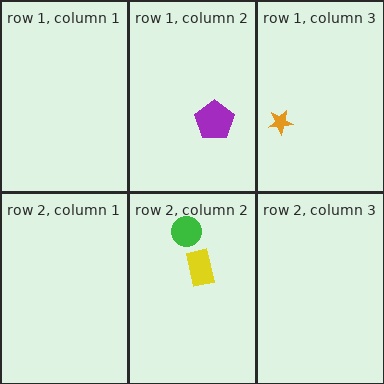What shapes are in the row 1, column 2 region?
The purple pentagon.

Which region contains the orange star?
The row 1, column 3 region.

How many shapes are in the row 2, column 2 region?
2.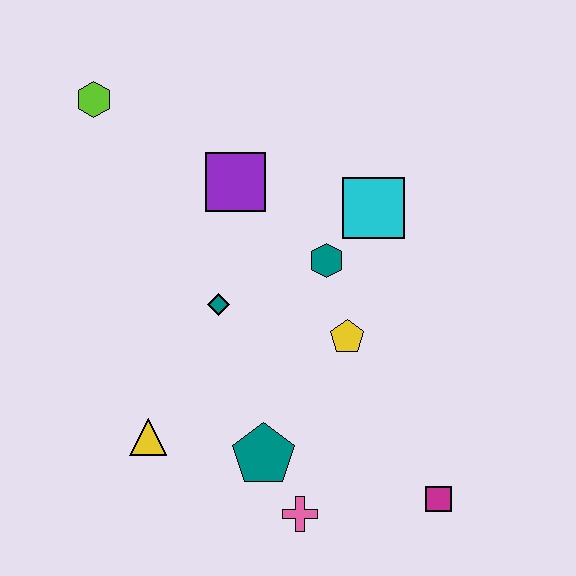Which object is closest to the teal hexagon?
The cyan square is closest to the teal hexagon.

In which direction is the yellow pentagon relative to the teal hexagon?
The yellow pentagon is below the teal hexagon.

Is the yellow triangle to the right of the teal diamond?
No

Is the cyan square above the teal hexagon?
Yes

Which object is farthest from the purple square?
The magenta square is farthest from the purple square.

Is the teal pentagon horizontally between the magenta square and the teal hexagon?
No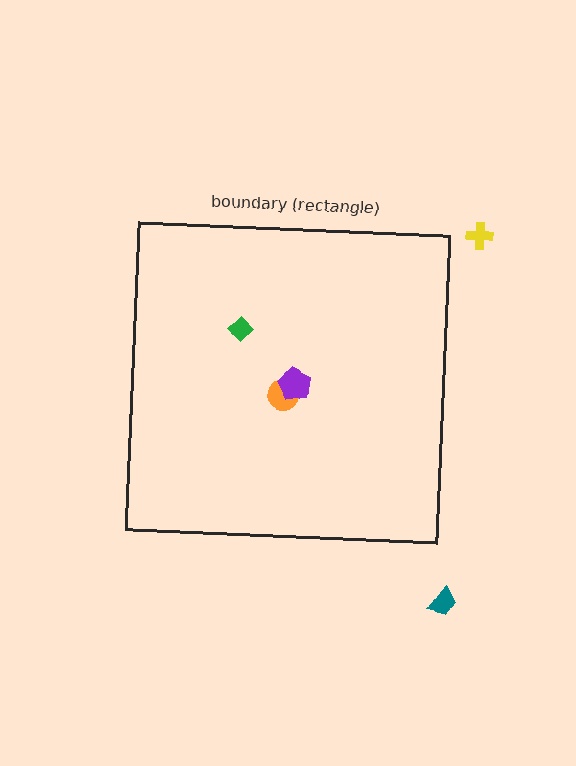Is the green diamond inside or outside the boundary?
Inside.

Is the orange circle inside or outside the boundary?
Inside.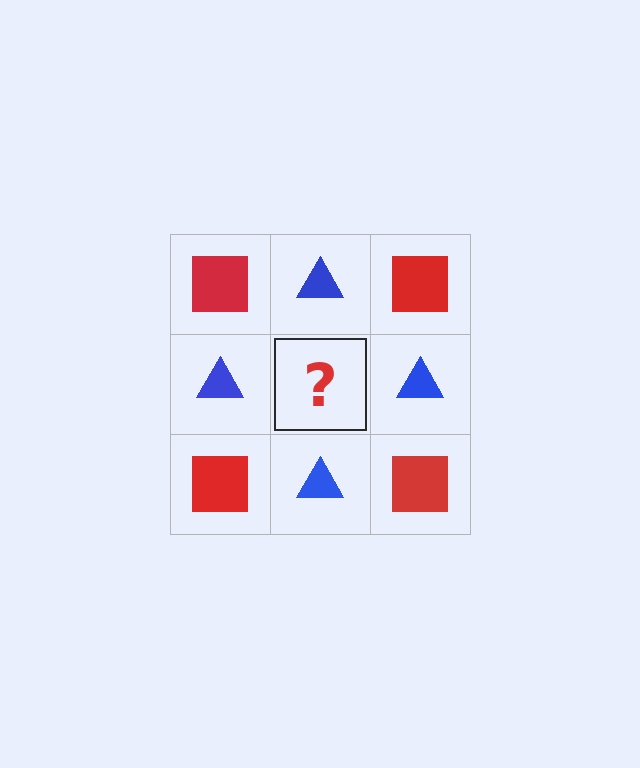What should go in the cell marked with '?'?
The missing cell should contain a red square.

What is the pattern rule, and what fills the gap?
The rule is that it alternates red square and blue triangle in a checkerboard pattern. The gap should be filled with a red square.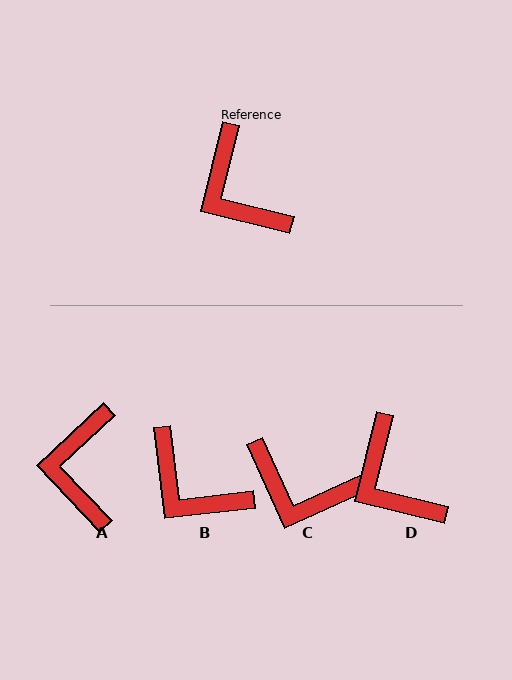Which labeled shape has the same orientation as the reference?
D.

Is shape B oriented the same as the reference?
No, it is off by about 21 degrees.